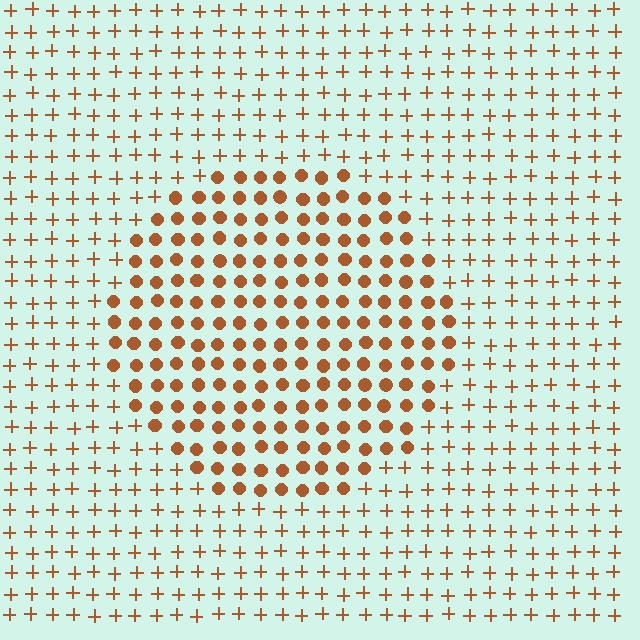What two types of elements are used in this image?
The image uses circles inside the circle region and plus signs outside it.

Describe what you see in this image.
The image is filled with small brown elements arranged in a uniform grid. A circle-shaped region contains circles, while the surrounding area contains plus signs. The boundary is defined purely by the change in element shape.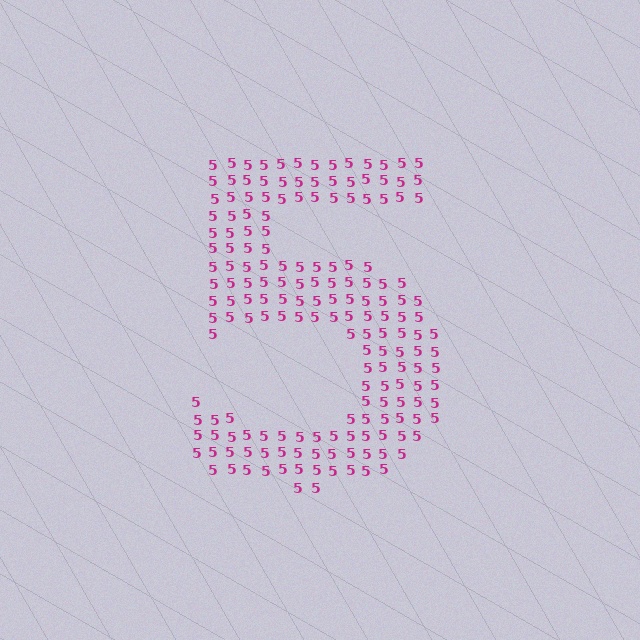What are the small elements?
The small elements are digit 5's.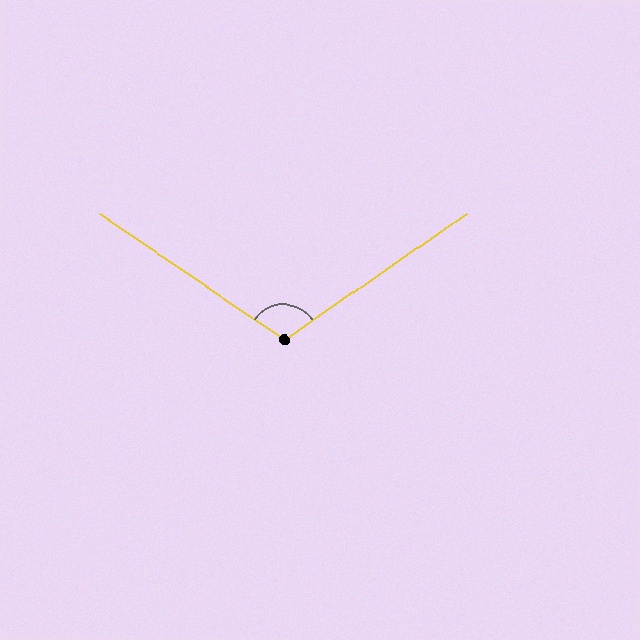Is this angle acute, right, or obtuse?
It is obtuse.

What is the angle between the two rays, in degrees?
Approximately 111 degrees.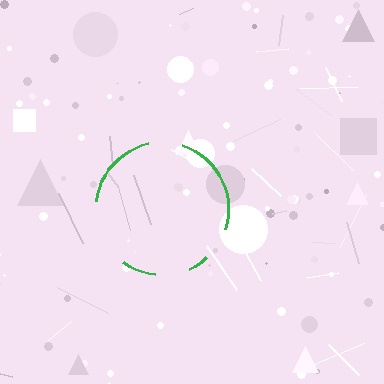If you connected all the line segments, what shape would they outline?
They would outline a circle.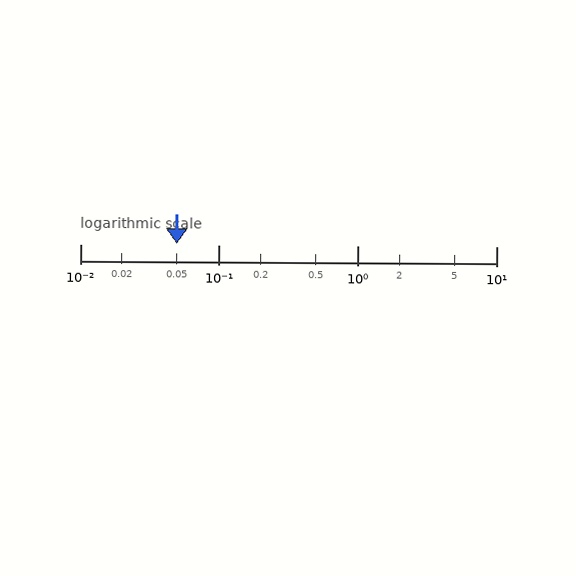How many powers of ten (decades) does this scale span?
The scale spans 3 decades, from 0.01 to 10.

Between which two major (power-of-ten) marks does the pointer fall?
The pointer is between 0.01 and 0.1.